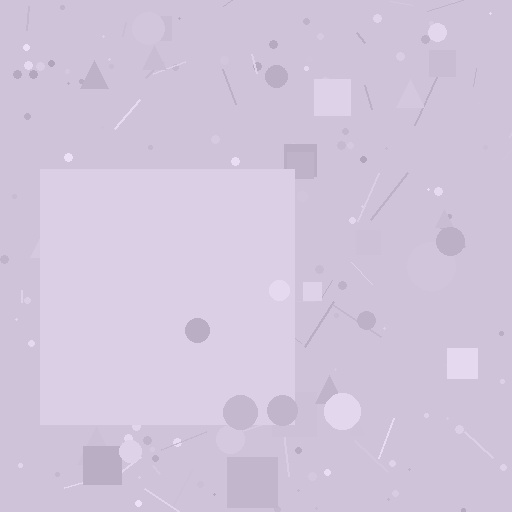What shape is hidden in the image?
A square is hidden in the image.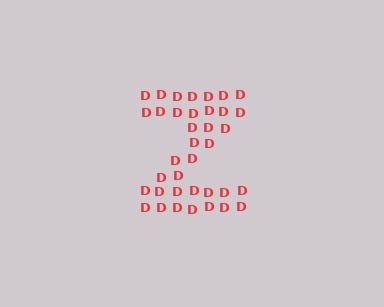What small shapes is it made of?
It is made of small letter D's.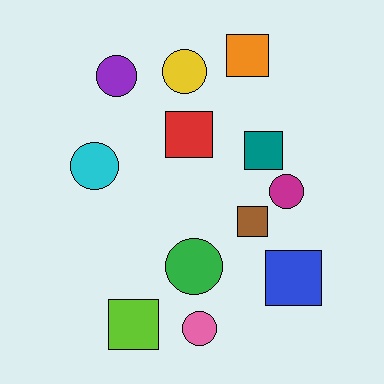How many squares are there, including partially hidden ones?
There are 6 squares.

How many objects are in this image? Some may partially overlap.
There are 12 objects.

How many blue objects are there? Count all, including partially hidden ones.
There is 1 blue object.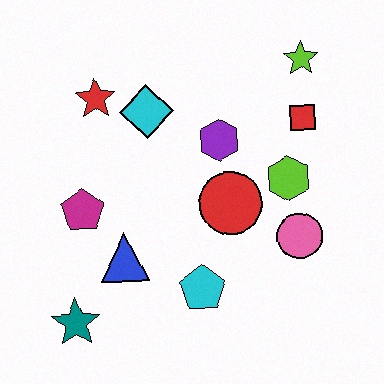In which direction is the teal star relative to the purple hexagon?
The teal star is below the purple hexagon.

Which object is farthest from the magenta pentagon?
The lime star is farthest from the magenta pentagon.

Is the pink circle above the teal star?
Yes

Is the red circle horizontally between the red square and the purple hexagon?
Yes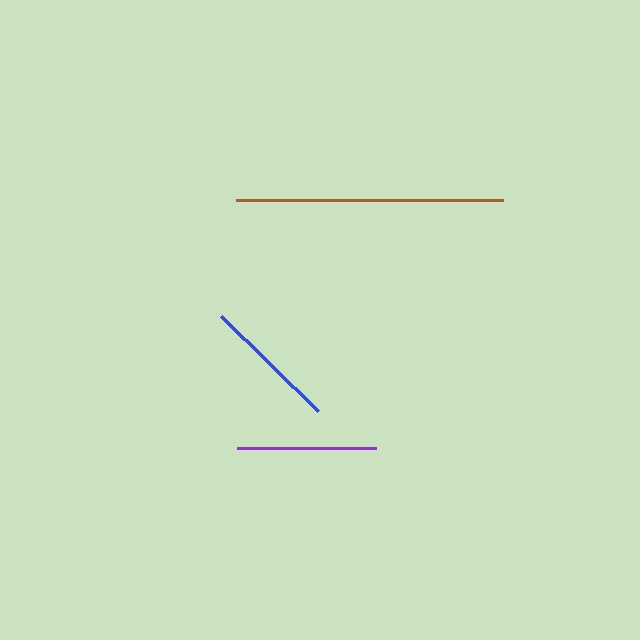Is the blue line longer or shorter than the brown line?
The brown line is longer than the blue line.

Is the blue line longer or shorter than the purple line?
The purple line is longer than the blue line.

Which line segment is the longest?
The brown line is the longest at approximately 266 pixels.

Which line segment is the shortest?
The blue line is the shortest at approximately 136 pixels.